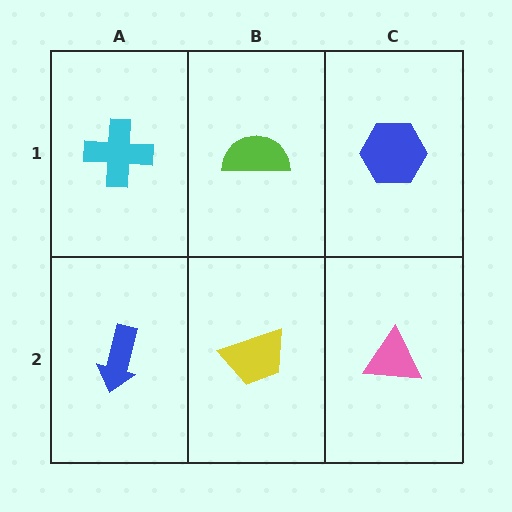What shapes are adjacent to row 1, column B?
A yellow trapezoid (row 2, column B), a cyan cross (row 1, column A), a blue hexagon (row 1, column C).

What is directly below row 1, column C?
A pink triangle.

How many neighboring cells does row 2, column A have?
2.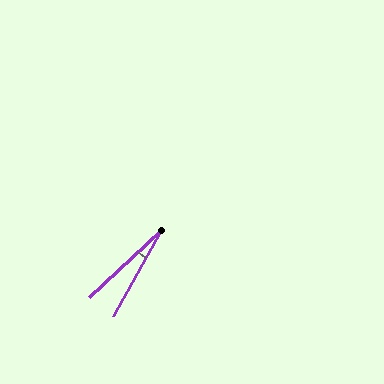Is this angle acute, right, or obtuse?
It is acute.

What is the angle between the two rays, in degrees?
Approximately 18 degrees.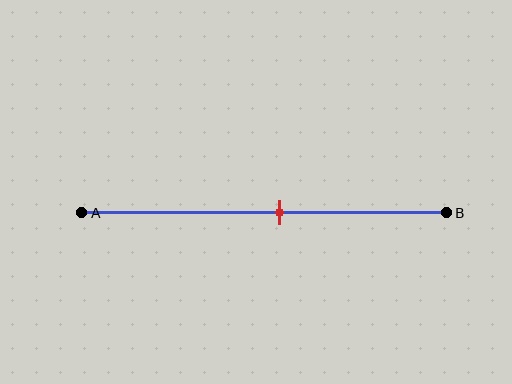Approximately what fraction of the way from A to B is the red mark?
The red mark is approximately 55% of the way from A to B.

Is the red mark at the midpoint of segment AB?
No, the mark is at about 55% from A, not at the 50% midpoint.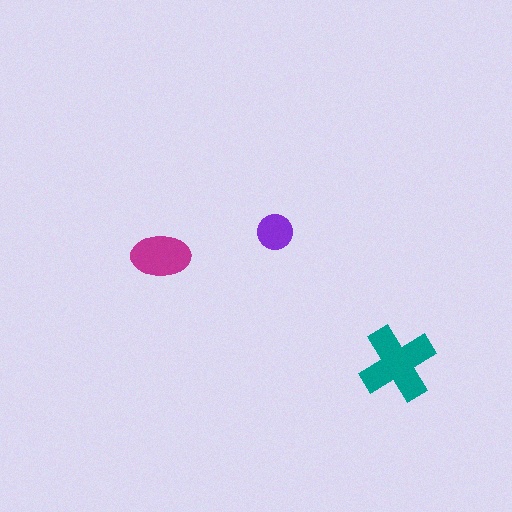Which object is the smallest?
The purple circle.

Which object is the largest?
The teal cross.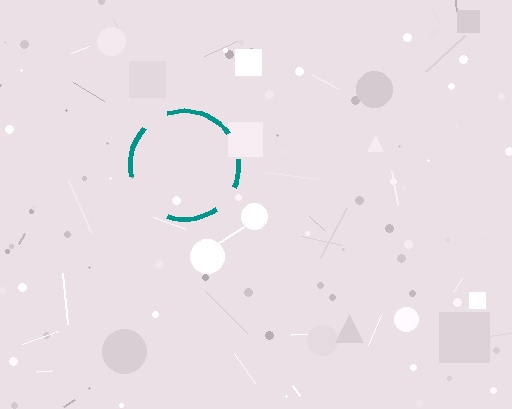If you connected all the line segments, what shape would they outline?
They would outline a circle.